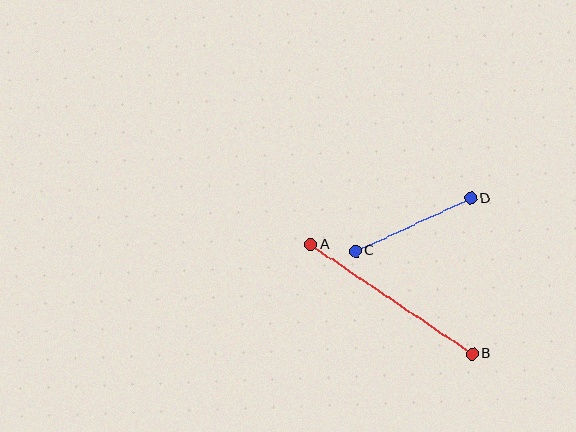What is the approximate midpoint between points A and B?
The midpoint is at approximately (392, 299) pixels.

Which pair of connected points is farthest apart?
Points A and B are farthest apart.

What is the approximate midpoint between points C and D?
The midpoint is at approximately (413, 225) pixels.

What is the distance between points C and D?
The distance is approximately 127 pixels.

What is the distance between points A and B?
The distance is approximately 195 pixels.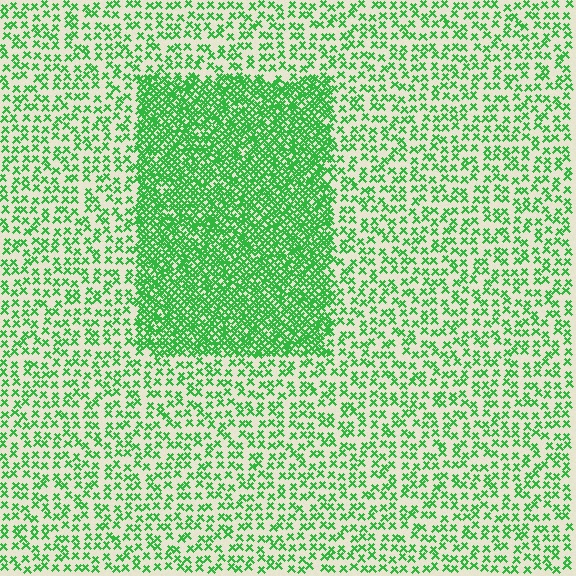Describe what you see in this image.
The image contains small green elements arranged at two different densities. A rectangle-shaped region is visible where the elements are more densely packed than the surrounding area.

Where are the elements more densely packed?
The elements are more densely packed inside the rectangle boundary.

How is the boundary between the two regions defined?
The boundary is defined by a change in element density (approximately 2.7x ratio). All elements are the same color, size, and shape.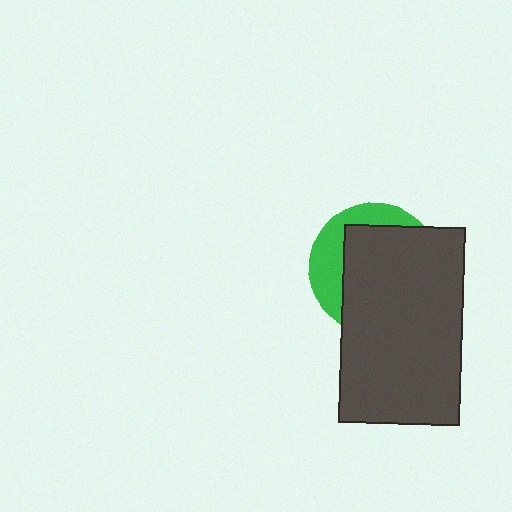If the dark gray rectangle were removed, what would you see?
You would see the complete green circle.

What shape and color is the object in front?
The object in front is a dark gray rectangle.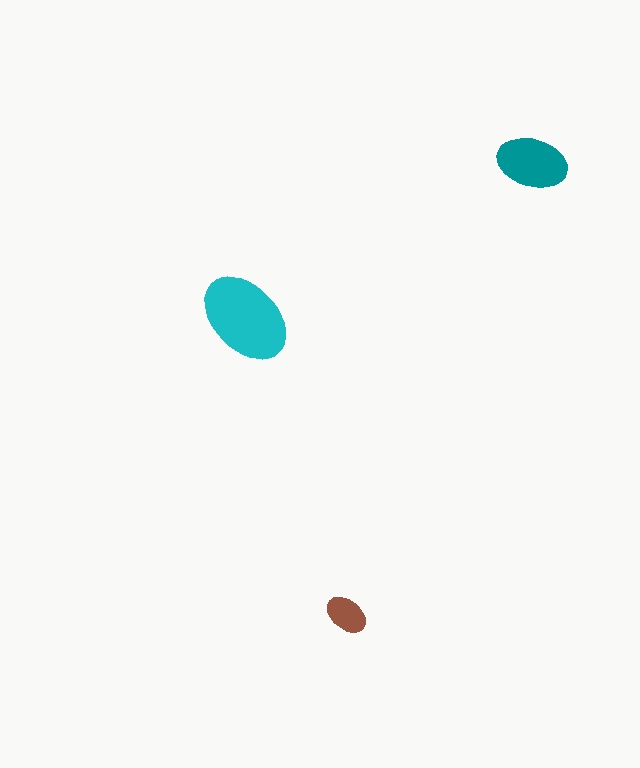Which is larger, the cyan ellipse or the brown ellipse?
The cyan one.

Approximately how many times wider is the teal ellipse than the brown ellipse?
About 1.5 times wider.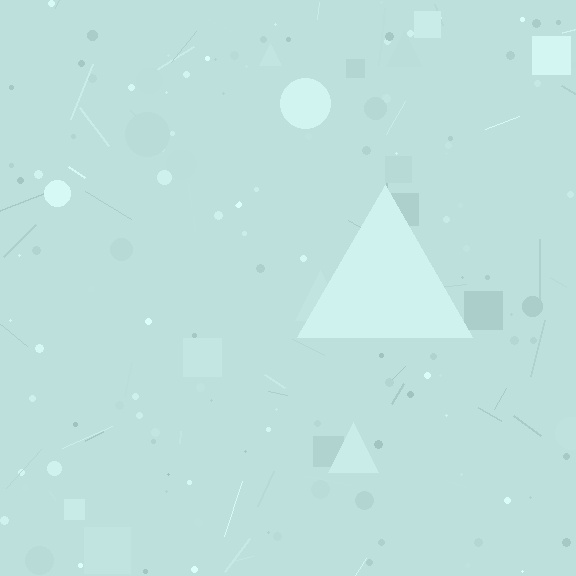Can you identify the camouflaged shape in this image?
The camouflaged shape is a triangle.